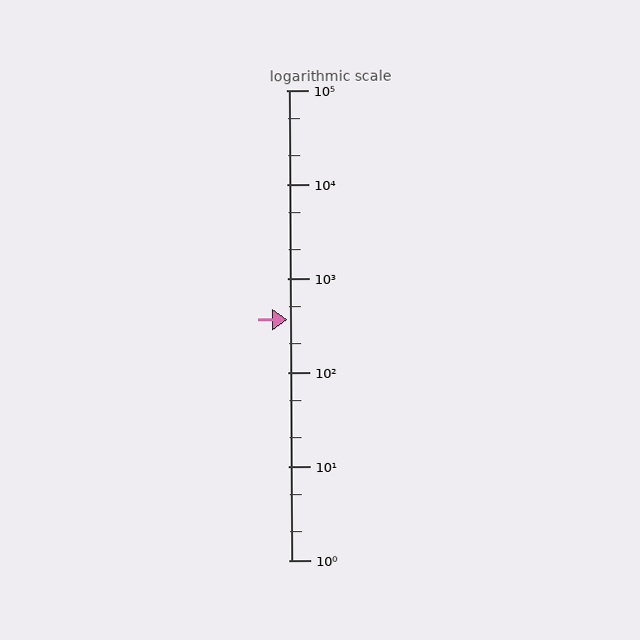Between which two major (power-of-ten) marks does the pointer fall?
The pointer is between 100 and 1000.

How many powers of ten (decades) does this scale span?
The scale spans 5 decades, from 1 to 100000.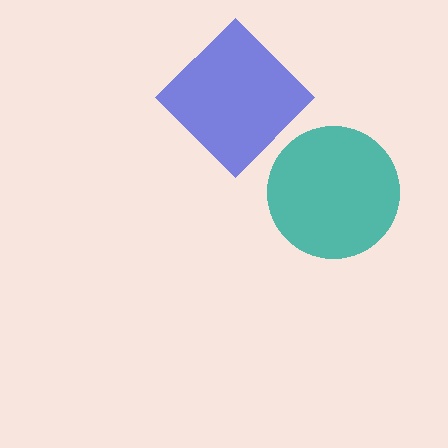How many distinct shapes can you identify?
There are 2 distinct shapes: a teal circle, a blue diamond.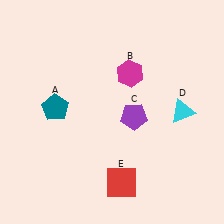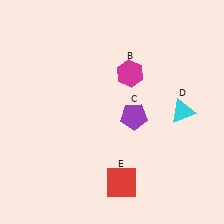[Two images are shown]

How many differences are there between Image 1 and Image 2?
There is 1 difference between the two images.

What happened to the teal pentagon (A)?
The teal pentagon (A) was removed in Image 2. It was in the top-left area of Image 1.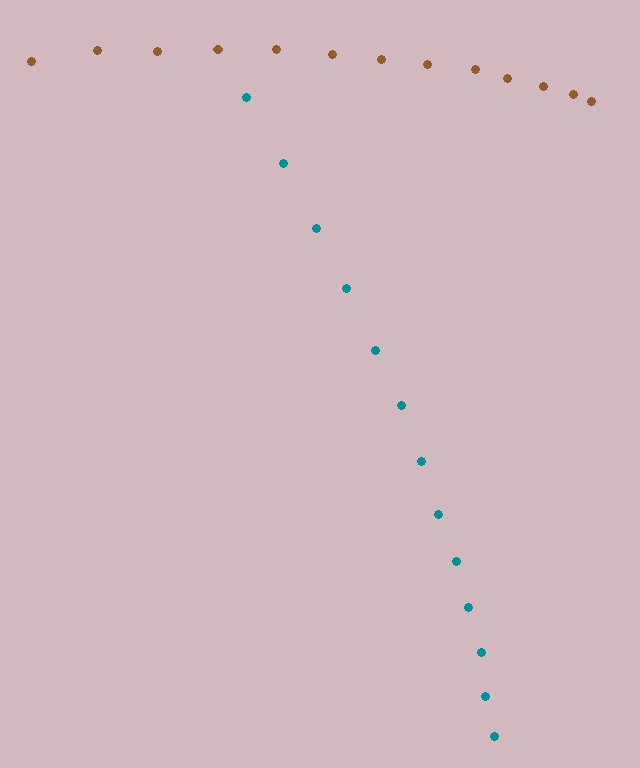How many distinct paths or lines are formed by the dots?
There are 2 distinct paths.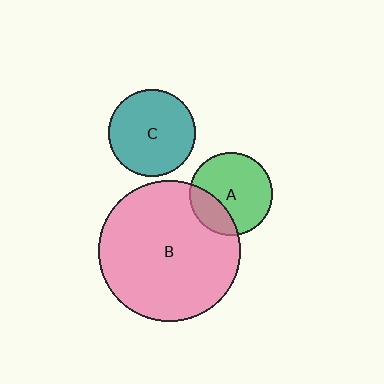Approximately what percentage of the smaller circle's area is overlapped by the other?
Approximately 25%.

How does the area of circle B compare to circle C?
Approximately 2.6 times.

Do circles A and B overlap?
Yes.